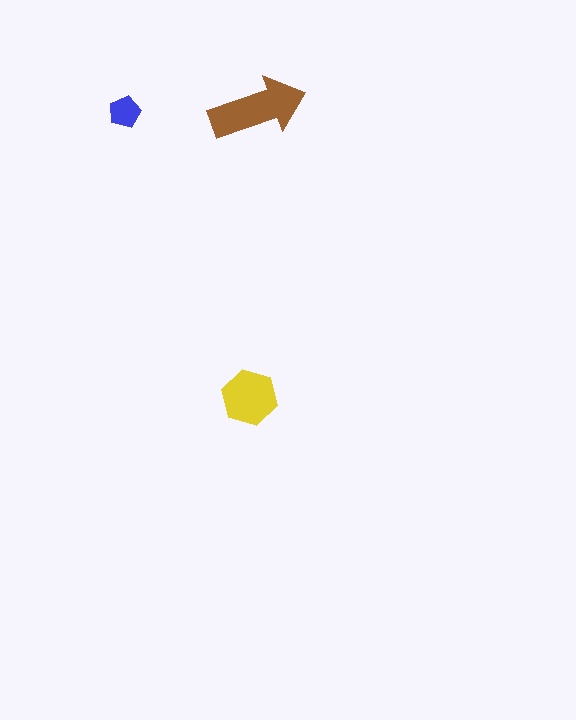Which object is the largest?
The brown arrow.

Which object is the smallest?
The blue pentagon.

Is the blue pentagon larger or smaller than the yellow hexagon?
Smaller.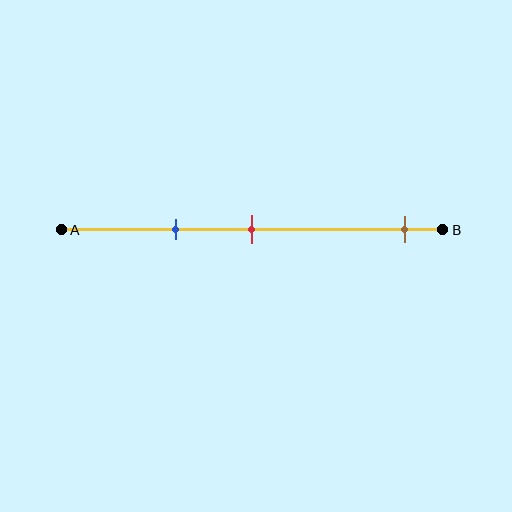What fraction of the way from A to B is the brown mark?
The brown mark is approximately 90% (0.9) of the way from A to B.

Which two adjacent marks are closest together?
The blue and red marks are the closest adjacent pair.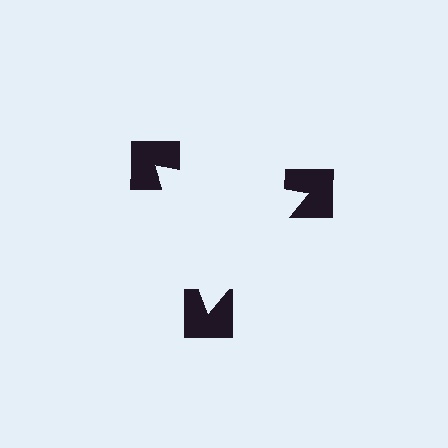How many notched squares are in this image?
There are 3 — one at each vertex of the illusory triangle.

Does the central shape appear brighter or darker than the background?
It typically appears slightly brighter than the background, even though no actual brightness change is drawn.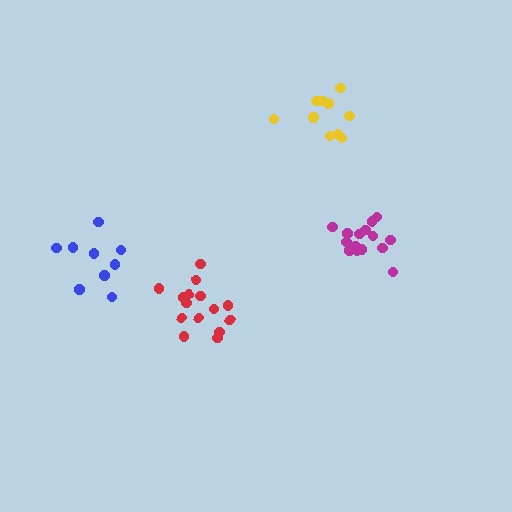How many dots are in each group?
Group 1: 15 dots, Group 2: 15 dots, Group 3: 10 dots, Group 4: 9 dots (49 total).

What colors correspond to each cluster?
The clusters are colored: red, magenta, yellow, blue.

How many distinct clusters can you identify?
There are 4 distinct clusters.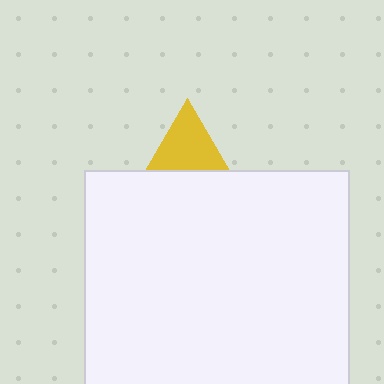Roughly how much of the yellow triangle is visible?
A small part of it is visible (roughly 41%).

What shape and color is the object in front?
The object in front is a white rectangle.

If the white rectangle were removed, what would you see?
You would see the complete yellow triangle.